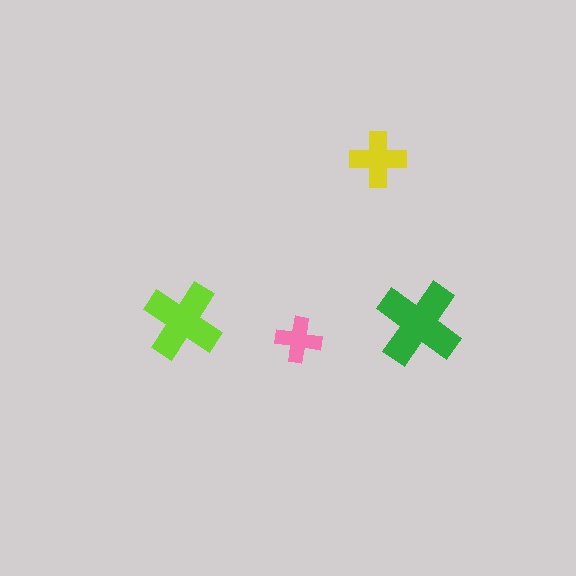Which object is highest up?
The yellow cross is topmost.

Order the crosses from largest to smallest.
the green one, the lime one, the yellow one, the pink one.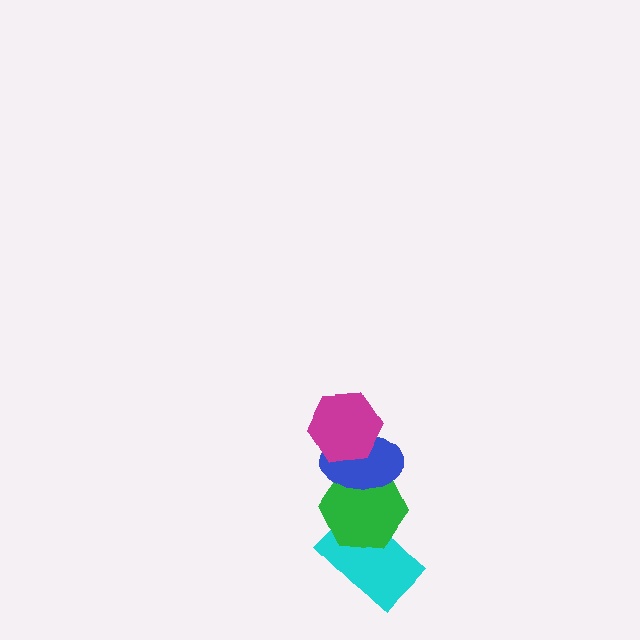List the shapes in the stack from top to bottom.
From top to bottom: the magenta hexagon, the blue ellipse, the green hexagon, the cyan rectangle.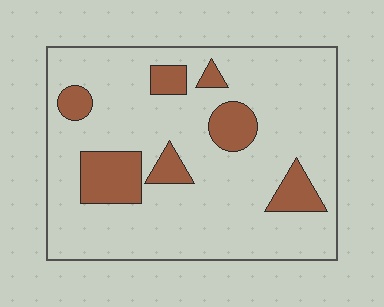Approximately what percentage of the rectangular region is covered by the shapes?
Approximately 15%.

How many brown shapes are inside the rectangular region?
7.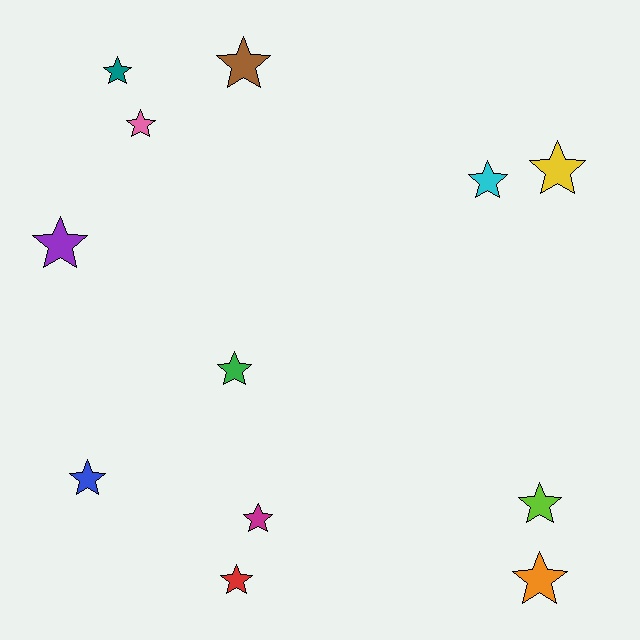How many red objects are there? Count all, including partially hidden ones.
There is 1 red object.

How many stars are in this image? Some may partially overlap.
There are 12 stars.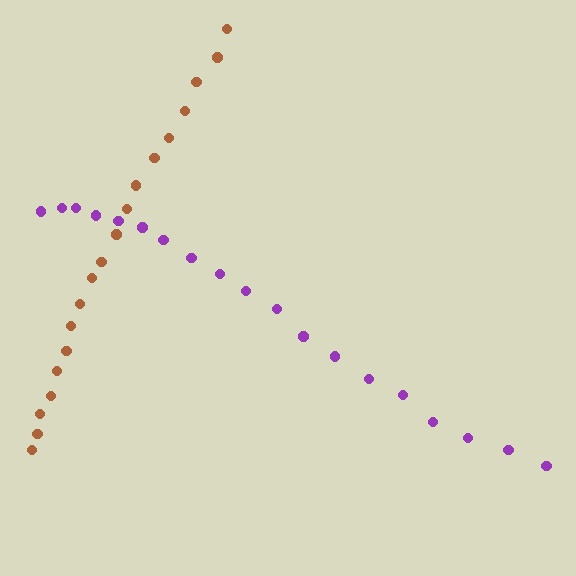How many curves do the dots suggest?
There are 2 distinct paths.